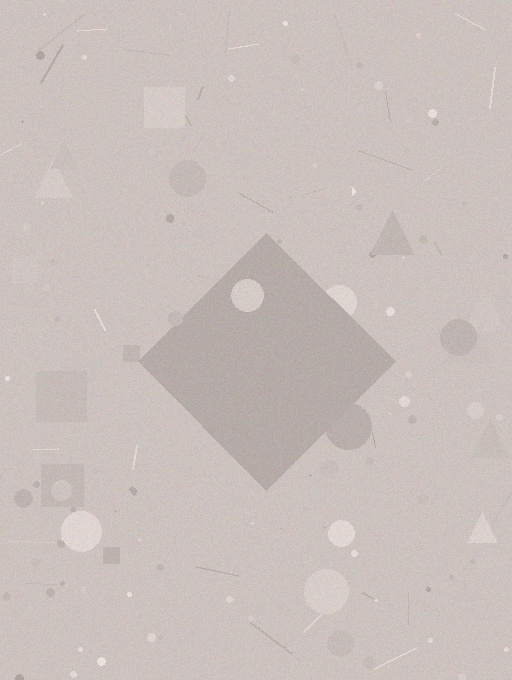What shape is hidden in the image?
A diamond is hidden in the image.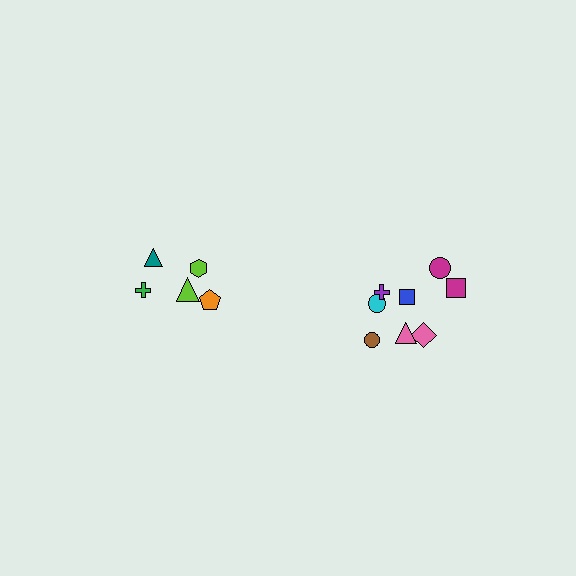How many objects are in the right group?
There are 8 objects.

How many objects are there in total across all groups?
There are 13 objects.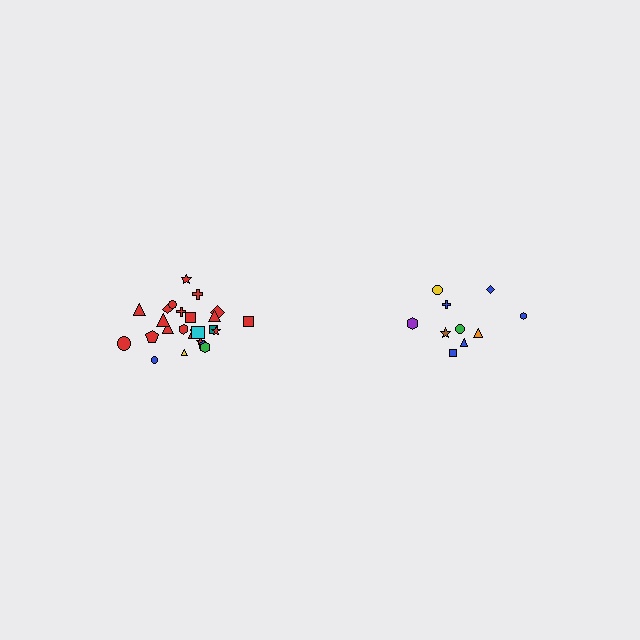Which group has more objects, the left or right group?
The left group.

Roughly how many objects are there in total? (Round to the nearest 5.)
Roughly 35 objects in total.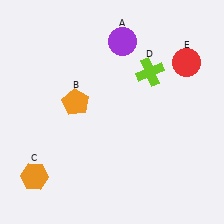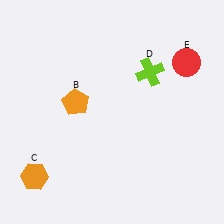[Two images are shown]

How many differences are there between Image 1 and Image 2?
There is 1 difference between the two images.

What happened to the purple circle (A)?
The purple circle (A) was removed in Image 2. It was in the top-right area of Image 1.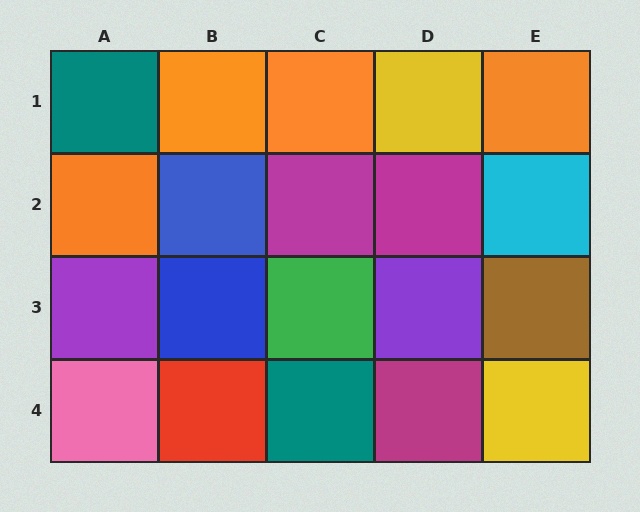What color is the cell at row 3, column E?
Brown.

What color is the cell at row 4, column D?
Magenta.